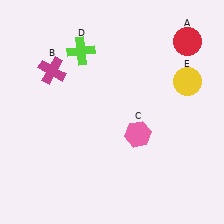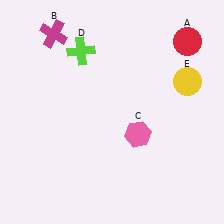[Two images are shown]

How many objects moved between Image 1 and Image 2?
1 object moved between the two images.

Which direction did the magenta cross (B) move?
The magenta cross (B) moved up.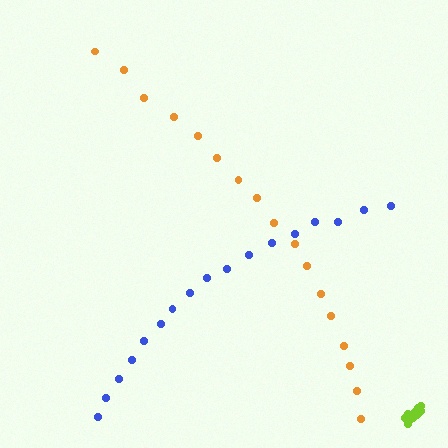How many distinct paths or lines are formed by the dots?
There are 3 distinct paths.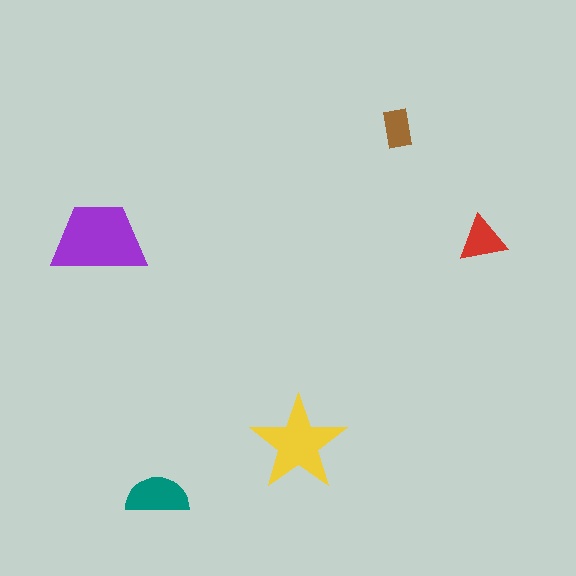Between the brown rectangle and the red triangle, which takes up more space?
The red triangle.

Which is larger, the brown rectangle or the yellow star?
The yellow star.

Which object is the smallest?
The brown rectangle.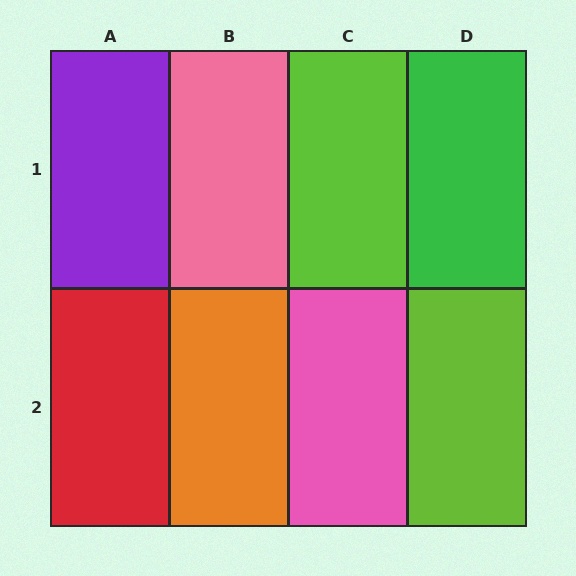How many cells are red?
1 cell is red.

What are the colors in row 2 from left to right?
Red, orange, pink, lime.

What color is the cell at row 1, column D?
Green.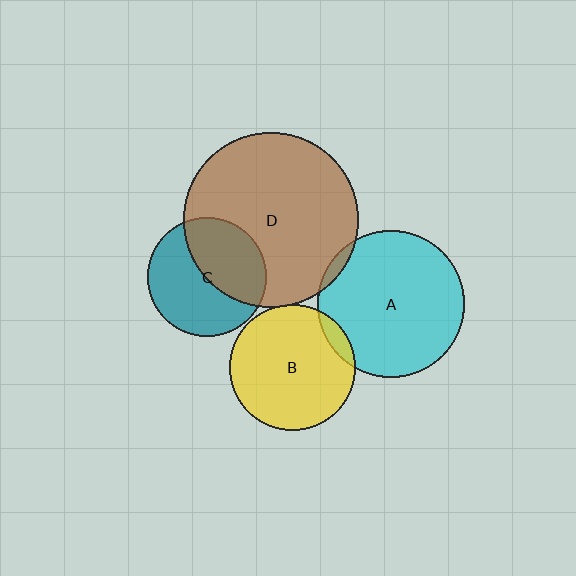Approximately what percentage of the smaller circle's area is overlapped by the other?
Approximately 5%.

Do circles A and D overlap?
Yes.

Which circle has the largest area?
Circle D (brown).